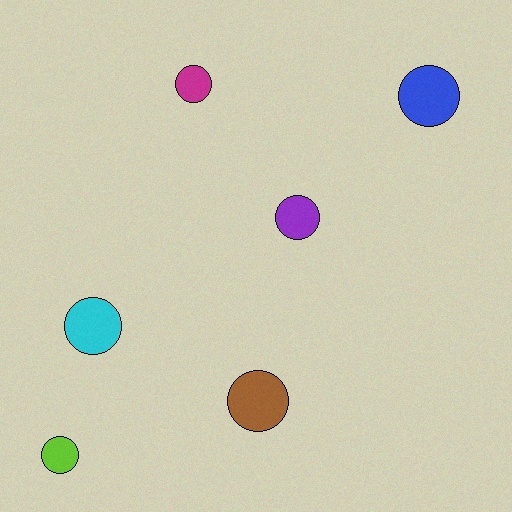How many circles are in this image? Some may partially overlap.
There are 6 circles.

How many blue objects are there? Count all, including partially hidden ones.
There is 1 blue object.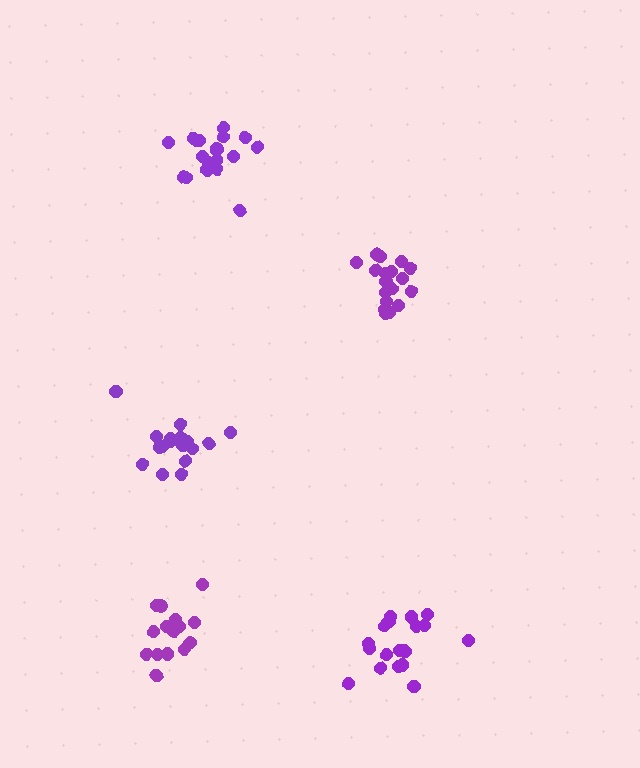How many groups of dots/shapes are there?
There are 5 groups.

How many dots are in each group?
Group 1: 18 dots, Group 2: 20 dots, Group 3: 20 dots, Group 4: 15 dots, Group 5: 19 dots (92 total).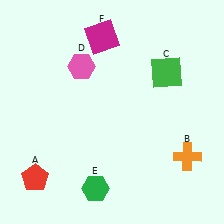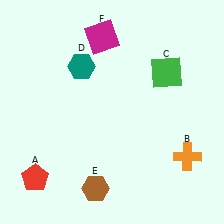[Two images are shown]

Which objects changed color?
D changed from pink to teal. E changed from green to brown.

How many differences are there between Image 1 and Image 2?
There are 2 differences between the two images.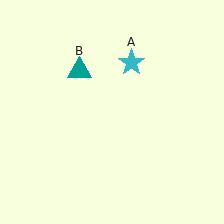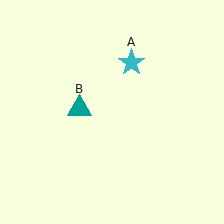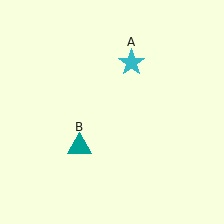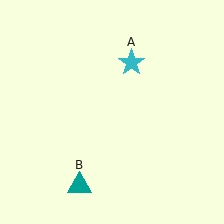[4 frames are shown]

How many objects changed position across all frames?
1 object changed position: teal triangle (object B).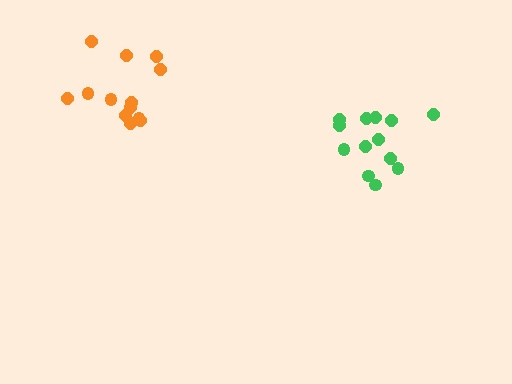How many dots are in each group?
Group 1: 13 dots, Group 2: 13 dots (26 total).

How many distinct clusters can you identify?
There are 2 distinct clusters.